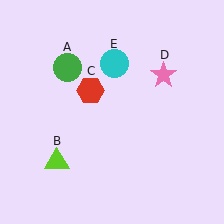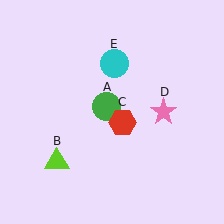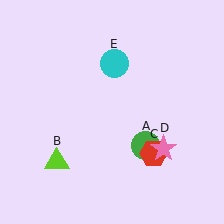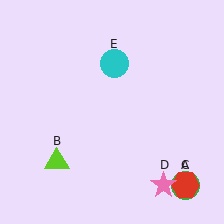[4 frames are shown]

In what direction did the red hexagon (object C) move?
The red hexagon (object C) moved down and to the right.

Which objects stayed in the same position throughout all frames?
Lime triangle (object B) and cyan circle (object E) remained stationary.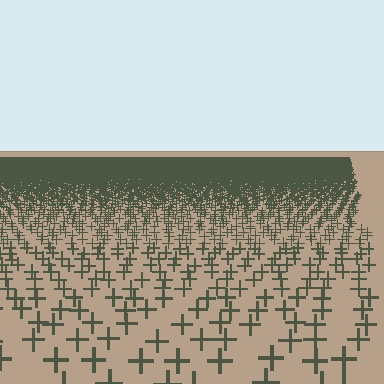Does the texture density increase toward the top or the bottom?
Density increases toward the top.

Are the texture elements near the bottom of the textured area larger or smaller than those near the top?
Larger. Near the bottom, elements are closer to the viewer and appear at a bigger on-screen size.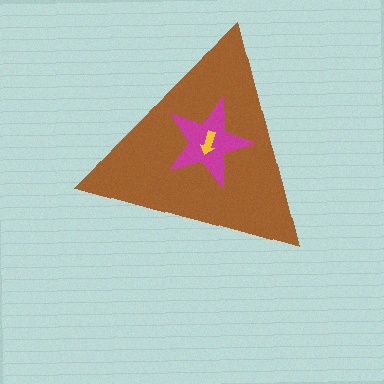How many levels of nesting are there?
3.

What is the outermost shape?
The brown triangle.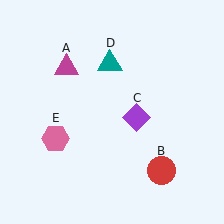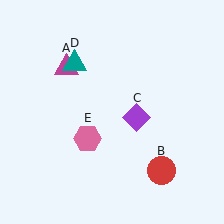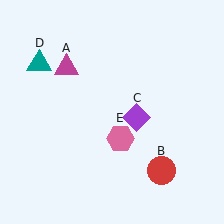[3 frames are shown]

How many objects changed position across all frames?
2 objects changed position: teal triangle (object D), pink hexagon (object E).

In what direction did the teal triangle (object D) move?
The teal triangle (object D) moved left.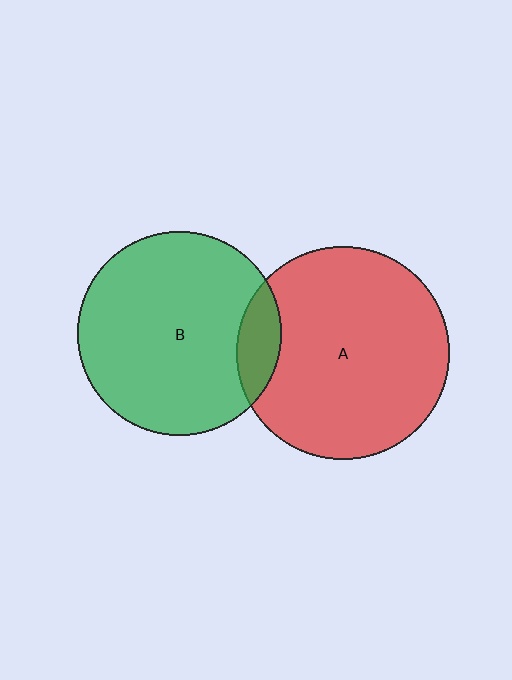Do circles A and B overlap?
Yes.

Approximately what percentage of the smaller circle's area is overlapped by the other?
Approximately 10%.